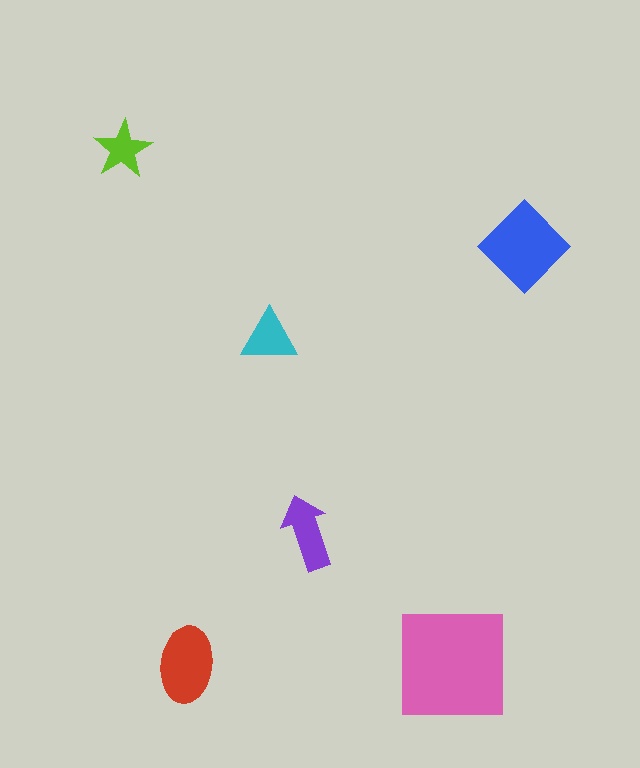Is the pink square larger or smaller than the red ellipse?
Larger.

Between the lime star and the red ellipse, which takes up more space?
The red ellipse.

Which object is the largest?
The pink square.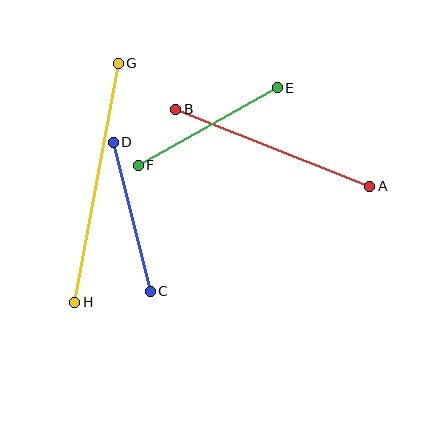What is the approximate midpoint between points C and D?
The midpoint is at approximately (132, 217) pixels.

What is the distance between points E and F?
The distance is approximately 159 pixels.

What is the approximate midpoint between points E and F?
The midpoint is at approximately (208, 126) pixels.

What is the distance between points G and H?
The distance is approximately 243 pixels.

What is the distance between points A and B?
The distance is approximately 208 pixels.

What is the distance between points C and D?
The distance is approximately 153 pixels.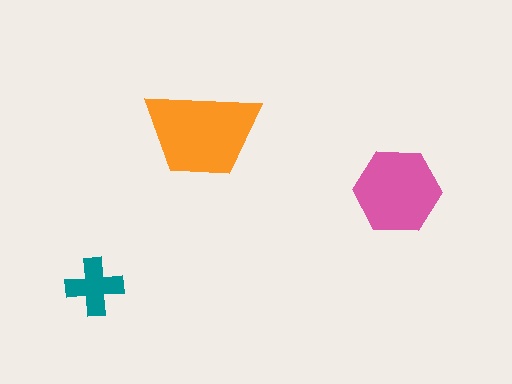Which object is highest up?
The orange trapezoid is topmost.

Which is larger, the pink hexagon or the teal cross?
The pink hexagon.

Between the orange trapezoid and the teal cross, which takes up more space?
The orange trapezoid.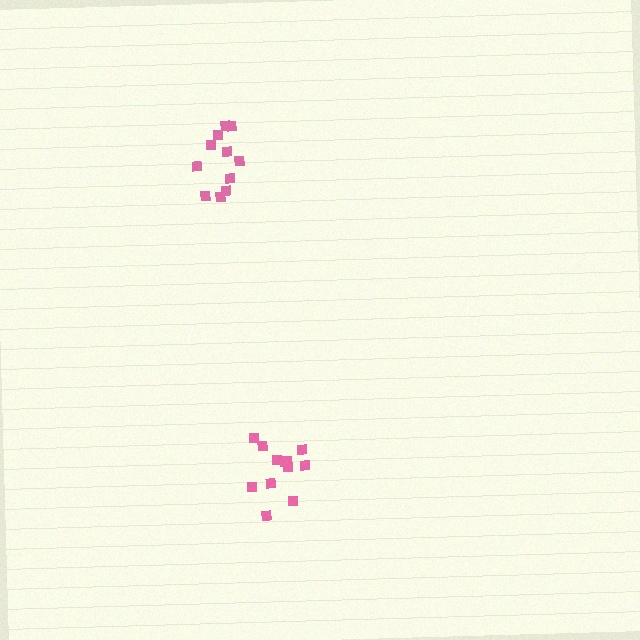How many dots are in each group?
Group 1: 11 dots, Group 2: 12 dots (23 total).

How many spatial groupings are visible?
There are 2 spatial groupings.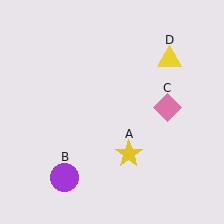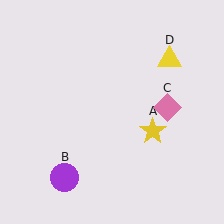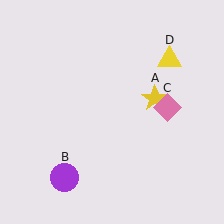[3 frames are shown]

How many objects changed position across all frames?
1 object changed position: yellow star (object A).